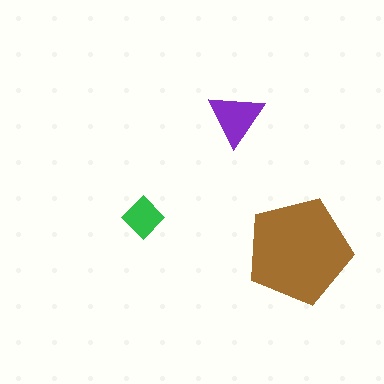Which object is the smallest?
The green diamond.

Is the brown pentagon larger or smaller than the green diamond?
Larger.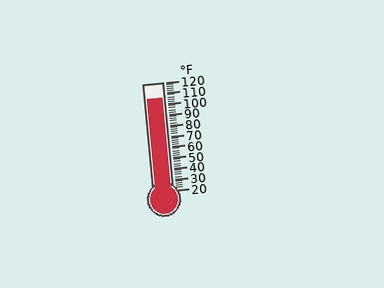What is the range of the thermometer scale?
The thermometer scale ranges from 20°F to 120°F.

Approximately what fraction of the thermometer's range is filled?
The thermometer is filled to approximately 85% of its range.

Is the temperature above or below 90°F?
The temperature is above 90°F.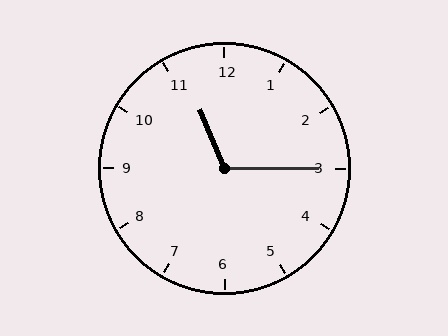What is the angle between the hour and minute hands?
Approximately 112 degrees.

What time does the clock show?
11:15.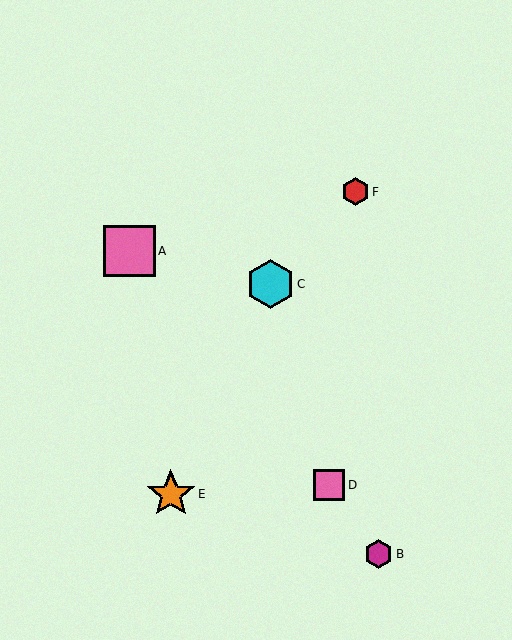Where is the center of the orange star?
The center of the orange star is at (171, 494).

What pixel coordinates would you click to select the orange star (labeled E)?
Click at (171, 494) to select the orange star E.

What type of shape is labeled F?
Shape F is a red hexagon.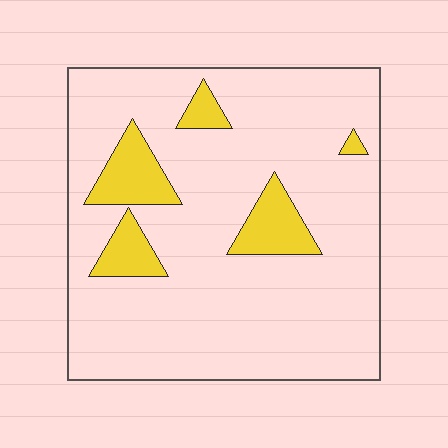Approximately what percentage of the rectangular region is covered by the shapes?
Approximately 15%.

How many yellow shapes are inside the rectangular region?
5.